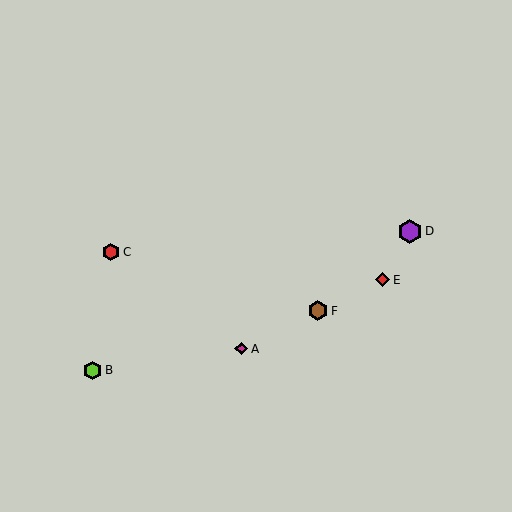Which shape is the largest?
The purple hexagon (labeled D) is the largest.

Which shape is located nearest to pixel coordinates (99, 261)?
The red hexagon (labeled C) at (111, 252) is nearest to that location.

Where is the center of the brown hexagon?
The center of the brown hexagon is at (318, 311).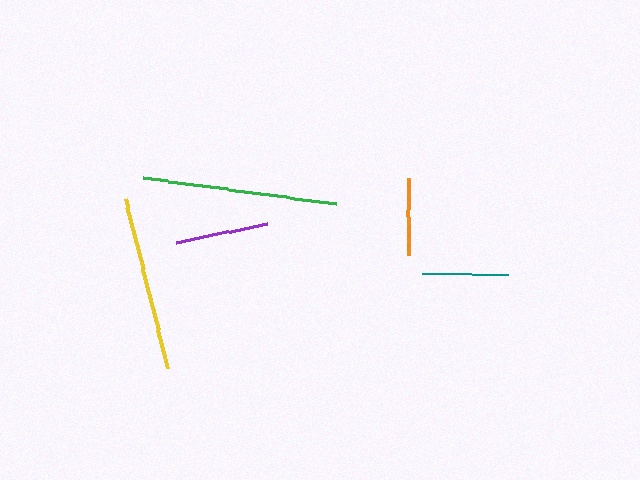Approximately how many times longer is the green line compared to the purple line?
The green line is approximately 2.1 times the length of the purple line.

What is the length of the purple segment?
The purple segment is approximately 93 pixels long.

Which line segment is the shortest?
The orange line is the shortest at approximately 78 pixels.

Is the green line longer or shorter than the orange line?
The green line is longer than the orange line.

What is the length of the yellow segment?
The yellow segment is approximately 174 pixels long.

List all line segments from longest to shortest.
From longest to shortest: green, yellow, purple, teal, orange.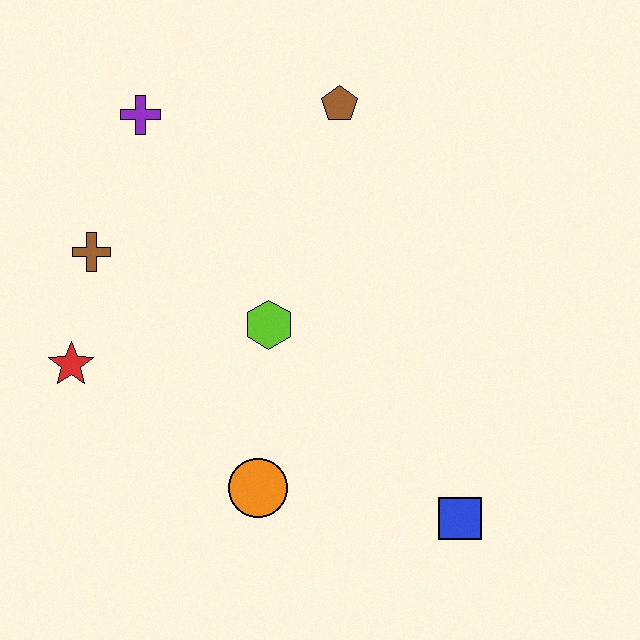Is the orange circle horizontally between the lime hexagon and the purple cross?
Yes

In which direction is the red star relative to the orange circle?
The red star is to the left of the orange circle.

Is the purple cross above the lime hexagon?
Yes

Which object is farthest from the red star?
The blue square is farthest from the red star.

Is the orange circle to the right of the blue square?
No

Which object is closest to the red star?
The brown cross is closest to the red star.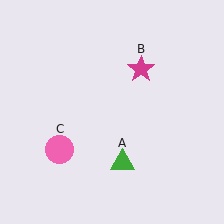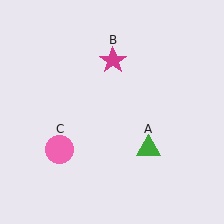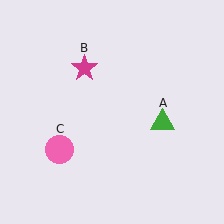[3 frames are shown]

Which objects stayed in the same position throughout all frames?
Pink circle (object C) remained stationary.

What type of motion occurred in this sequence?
The green triangle (object A), magenta star (object B) rotated counterclockwise around the center of the scene.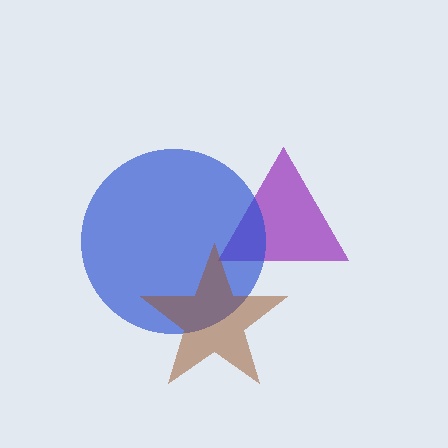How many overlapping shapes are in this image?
There are 3 overlapping shapes in the image.